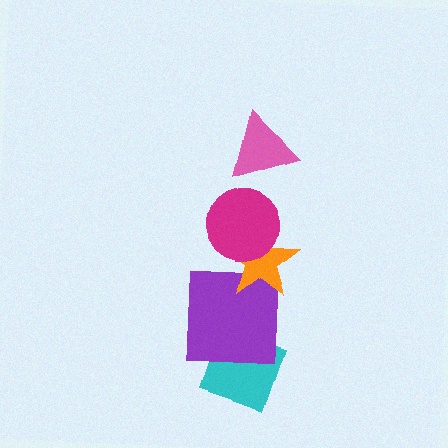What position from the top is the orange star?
The orange star is 3rd from the top.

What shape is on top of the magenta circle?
The pink triangle is on top of the magenta circle.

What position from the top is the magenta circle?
The magenta circle is 2nd from the top.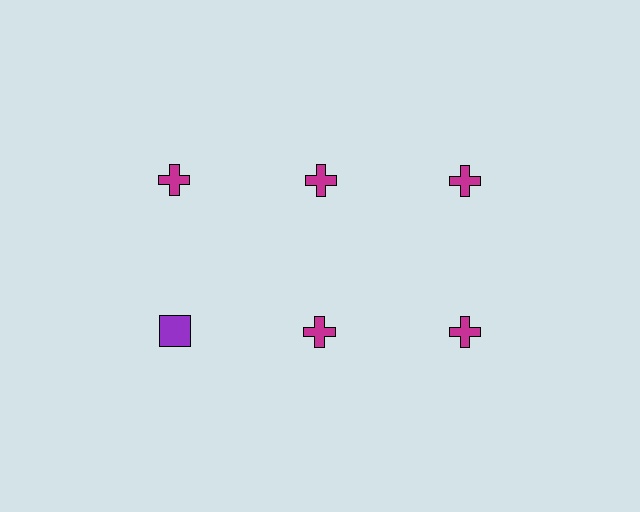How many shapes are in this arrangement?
There are 6 shapes arranged in a grid pattern.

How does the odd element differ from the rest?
It differs in both color (purple instead of magenta) and shape (square instead of cross).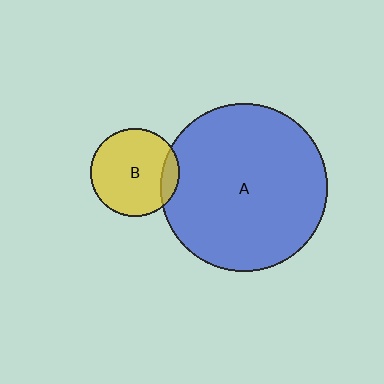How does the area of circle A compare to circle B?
Approximately 3.6 times.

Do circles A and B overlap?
Yes.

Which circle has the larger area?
Circle A (blue).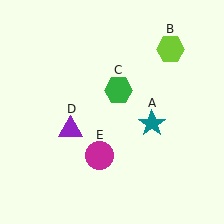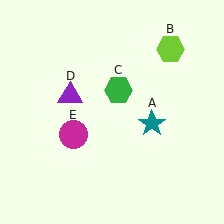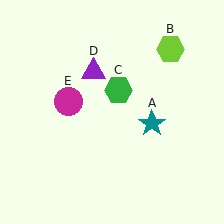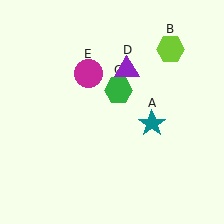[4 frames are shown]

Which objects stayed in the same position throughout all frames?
Teal star (object A) and lime hexagon (object B) and green hexagon (object C) remained stationary.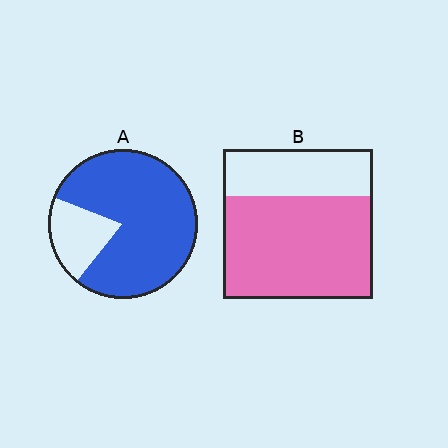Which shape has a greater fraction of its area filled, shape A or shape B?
Shape A.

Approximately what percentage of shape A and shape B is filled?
A is approximately 80% and B is approximately 70%.